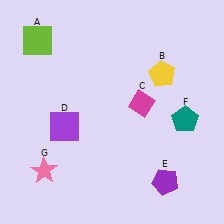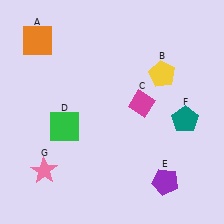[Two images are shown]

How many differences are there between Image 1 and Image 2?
There are 2 differences between the two images.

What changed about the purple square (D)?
In Image 1, D is purple. In Image 2, it changed to green.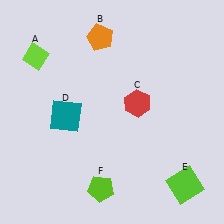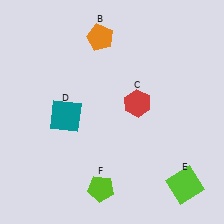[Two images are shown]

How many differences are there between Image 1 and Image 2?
There is 1 difference between the two images.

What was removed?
The lime diamond (A) was removed in Image 2.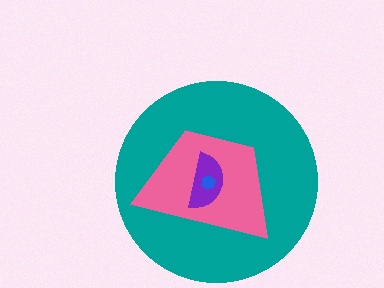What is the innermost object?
The blue hexagon.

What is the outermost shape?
The teal circle.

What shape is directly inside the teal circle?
The pink trapezoid.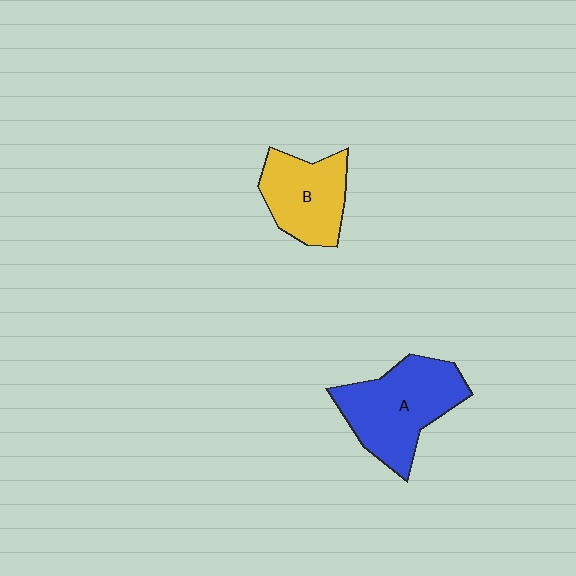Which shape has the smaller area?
Shape B (yellow).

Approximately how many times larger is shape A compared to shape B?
Approximately 1.4 times.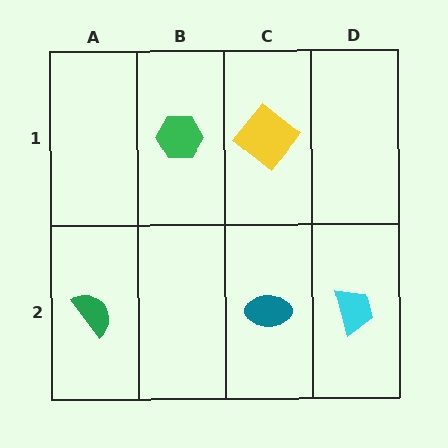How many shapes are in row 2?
3 shapes.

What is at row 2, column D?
A cyan trapezoid.